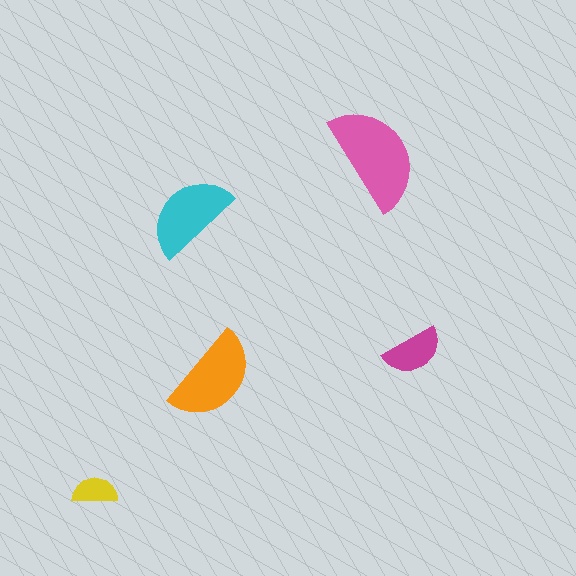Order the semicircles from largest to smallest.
the pink one, the orange one, the cyan one, the magenta one, the yellow one.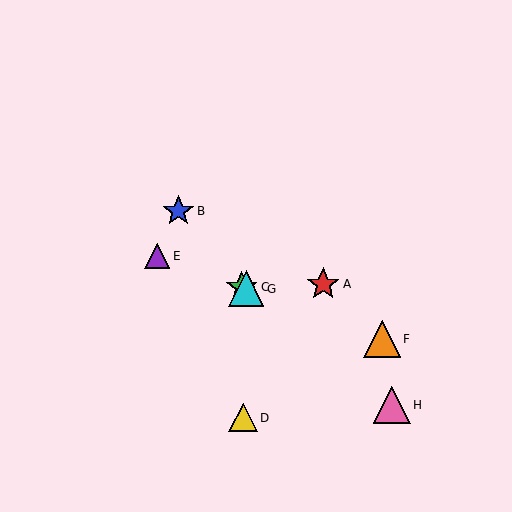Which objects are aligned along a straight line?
Objects C, E, F, G are aligned along a straight line.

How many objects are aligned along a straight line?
4 objects (C, E, F, G) are aligned along a straight line.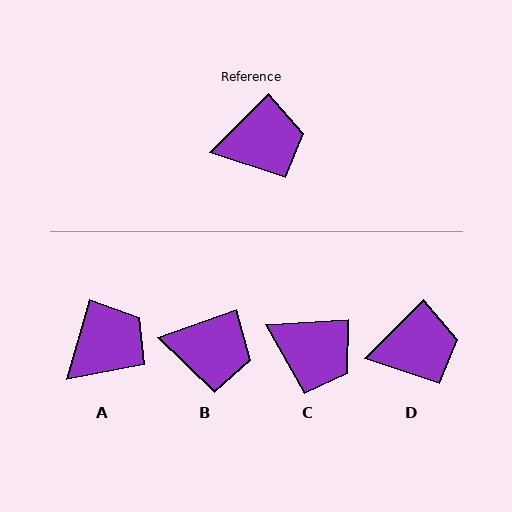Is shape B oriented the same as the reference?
No, it is off by about 25 degrees.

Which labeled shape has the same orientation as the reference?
D.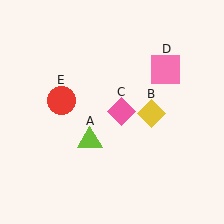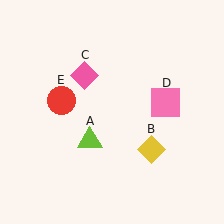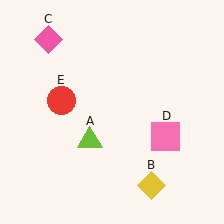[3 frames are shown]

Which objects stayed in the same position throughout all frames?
Lime triangle (object A) and red circle (object E) remained stationary.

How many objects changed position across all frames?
3 objects changed position: yellow diamond (object B), pink diamond (object C), pink square (object D).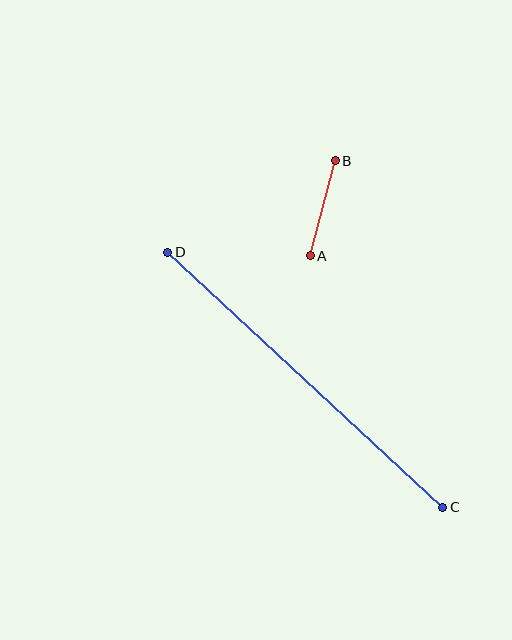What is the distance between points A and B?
The distance is approximately 98 pixels.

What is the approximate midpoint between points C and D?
The midpoint is at approximately (305, 380) pixels.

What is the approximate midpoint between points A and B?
The midpoint is at approximately (323, 208) pixels.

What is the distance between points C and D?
The distance is approximately 375 pixels.